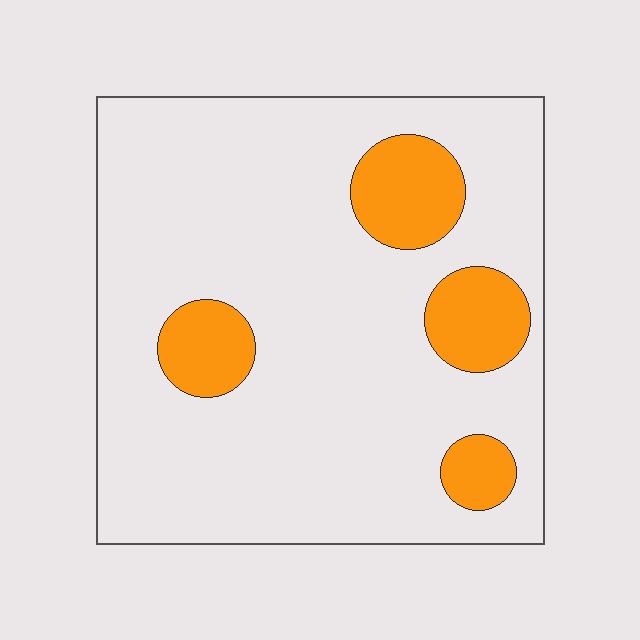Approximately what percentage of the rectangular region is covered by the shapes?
Approximately 15%.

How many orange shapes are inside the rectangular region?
4.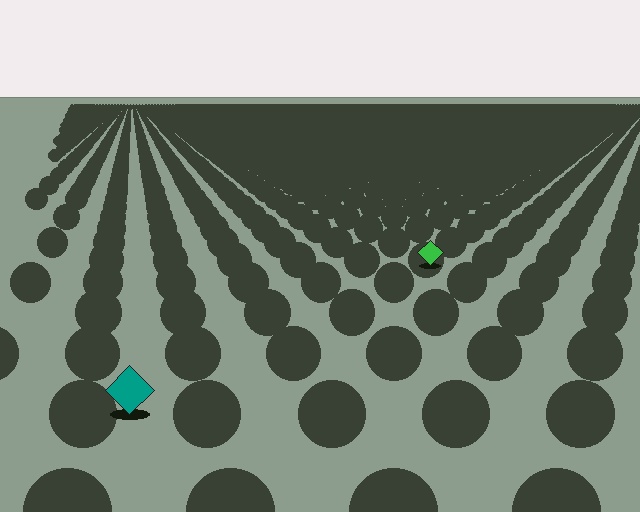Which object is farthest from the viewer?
The green diamond is farthest from the viewer. It appears smaller and the ground texture around it is denser.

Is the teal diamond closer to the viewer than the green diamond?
Yes. The teal diamond is closer — you can tell from the texture gradient: the ground texture is coarser near it.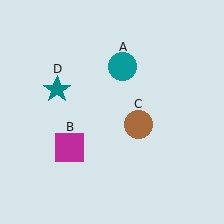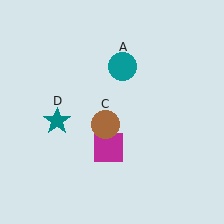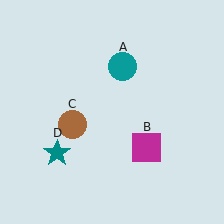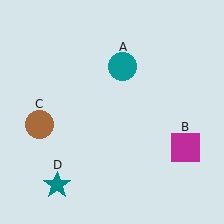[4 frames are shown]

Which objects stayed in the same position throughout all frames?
Teal circle (object A) remained stationary.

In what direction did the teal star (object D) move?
The teal star (object D) moved down.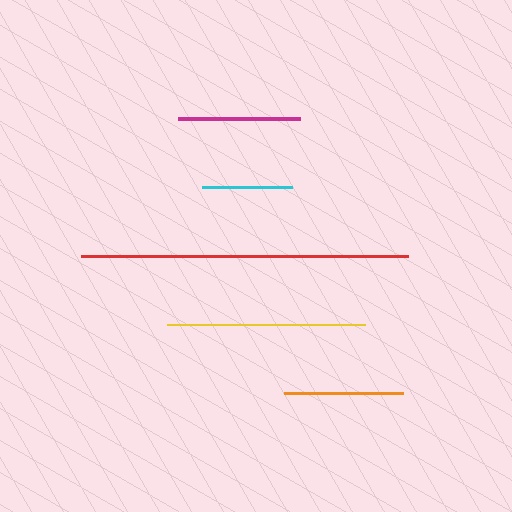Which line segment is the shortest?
The cyan line is the shortest at approximately 90 pixels.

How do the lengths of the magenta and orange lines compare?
The magenta and orange lines are approximately the same length.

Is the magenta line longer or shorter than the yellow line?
The yellow line is longer than the magenta line.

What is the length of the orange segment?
The orange segment is approximately 119 pixels long.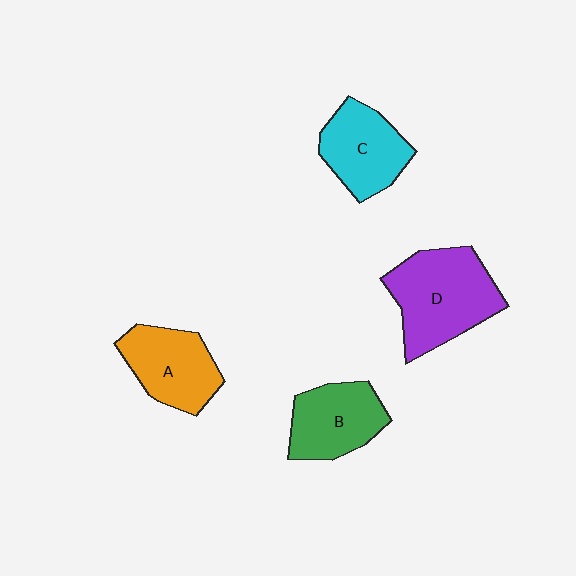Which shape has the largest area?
Shape D (purple).